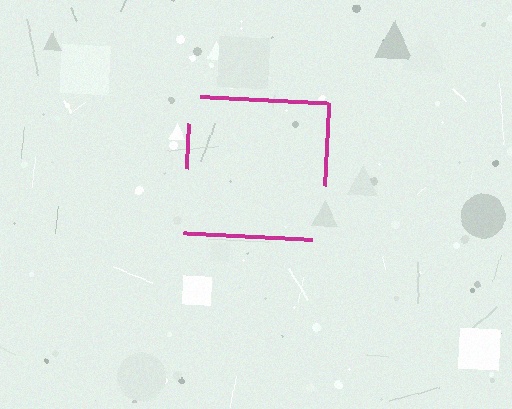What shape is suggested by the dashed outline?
The dashed outline suggests a square.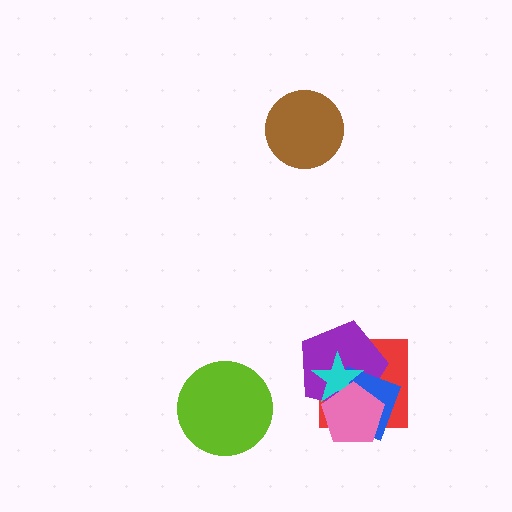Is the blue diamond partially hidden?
Yes, it is partially covered by another shape.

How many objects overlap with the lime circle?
0 objects overlap with the lime circle.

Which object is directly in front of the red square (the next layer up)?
The purple pentagon is directly in front of the red square.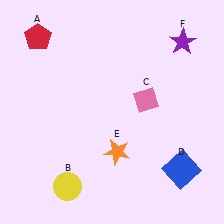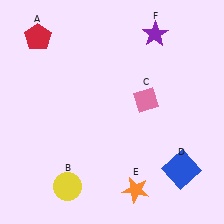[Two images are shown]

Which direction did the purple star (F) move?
The purple star (F) moved left.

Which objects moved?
The objects that moved are: the orange star (E), the purple star (F).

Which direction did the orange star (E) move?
The orange star (E) moved down.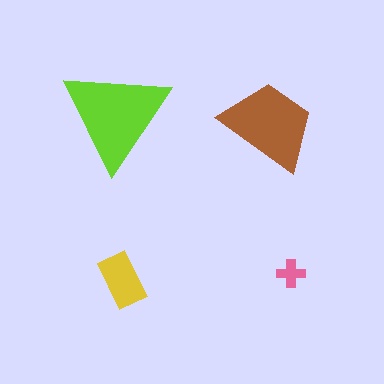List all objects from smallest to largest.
The pink cross, the yellow rectangle, the brown trapezoid, the lime triangle.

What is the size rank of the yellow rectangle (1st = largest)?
3rd.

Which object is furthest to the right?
The pink cross is rightmost.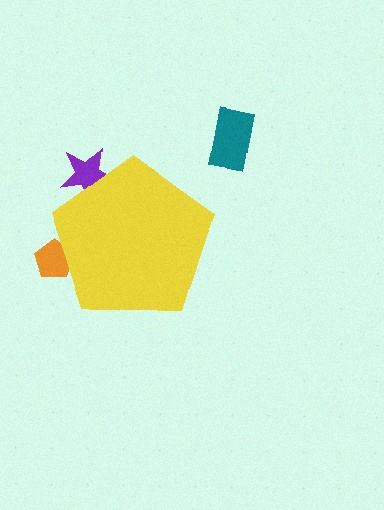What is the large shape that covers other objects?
A yellow pentagon.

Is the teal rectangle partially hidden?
No, the teal rectangle is fully visible.